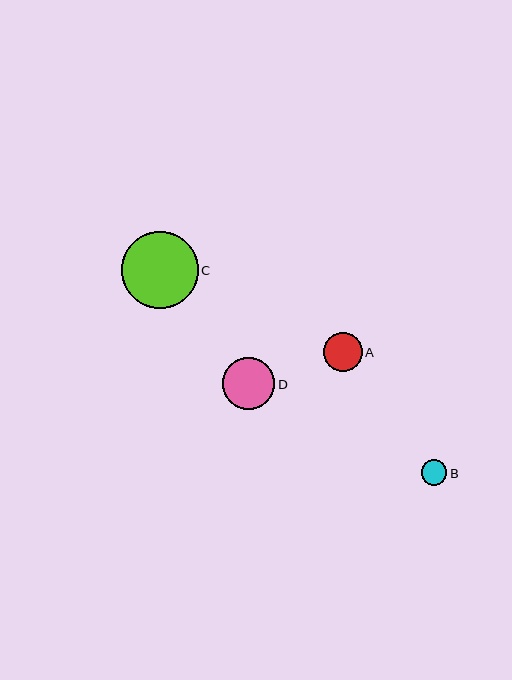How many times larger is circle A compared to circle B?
Circle A is approximately 1.5 times the size of circle B.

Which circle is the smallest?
Circle B is the smallest with a size of approximately 26 pixels.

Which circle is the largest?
Circle C is the largest with a size of approximately 77 pixels.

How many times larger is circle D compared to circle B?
Circle D is approximately 2.0 times the size of circle B.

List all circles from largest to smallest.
From largest to smallest: C, D, A, B.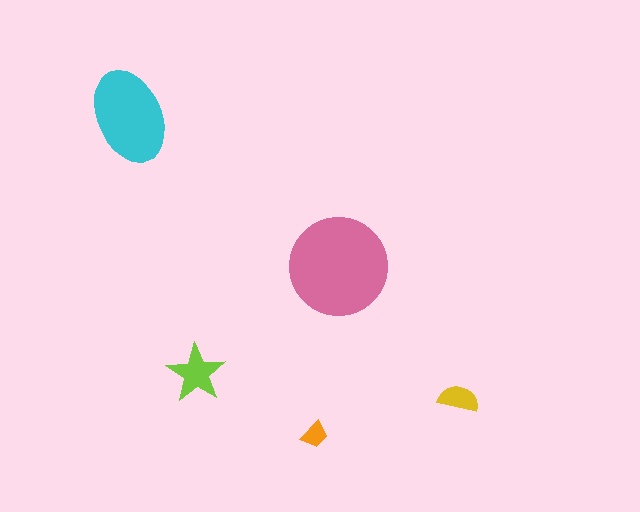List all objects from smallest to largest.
The orange trapezoid, the yellow semicircle, the lime star, the cyan ellipse, the pink circle.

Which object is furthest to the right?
The yellow semicircle is rightmost.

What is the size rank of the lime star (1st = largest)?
3rd.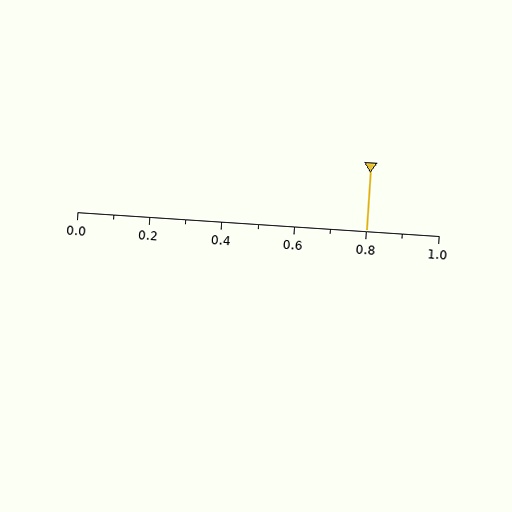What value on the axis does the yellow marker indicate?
The marker indicates approximately 0.8.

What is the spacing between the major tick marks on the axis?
The major ticks are spaced 0.2 apart.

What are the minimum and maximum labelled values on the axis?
The axis runs from 0.0 to 1.0.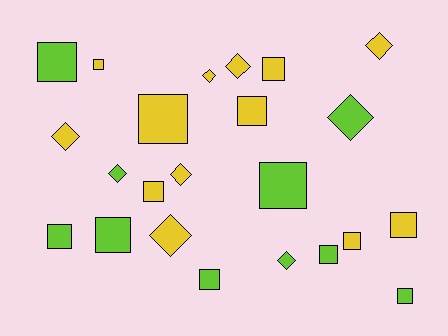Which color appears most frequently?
Yellow, with 13 objects.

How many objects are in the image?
There are 23 objects.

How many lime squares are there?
There are 7 lime squares.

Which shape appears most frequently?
Square, with 14 objects.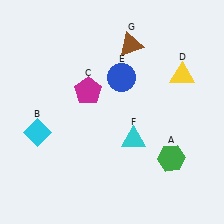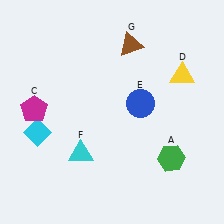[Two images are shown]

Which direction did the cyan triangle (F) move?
The cyan triangle (F) moved left.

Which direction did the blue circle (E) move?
The blue circle (E) moved down.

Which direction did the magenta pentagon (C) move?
The magenta pentagon (C) moved left.